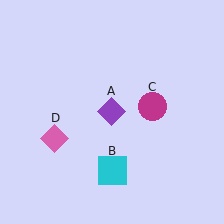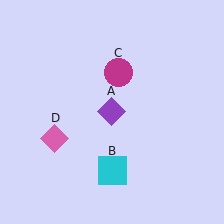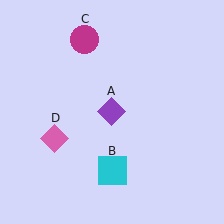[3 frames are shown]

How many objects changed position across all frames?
1 object changed position: magenta circle (object C).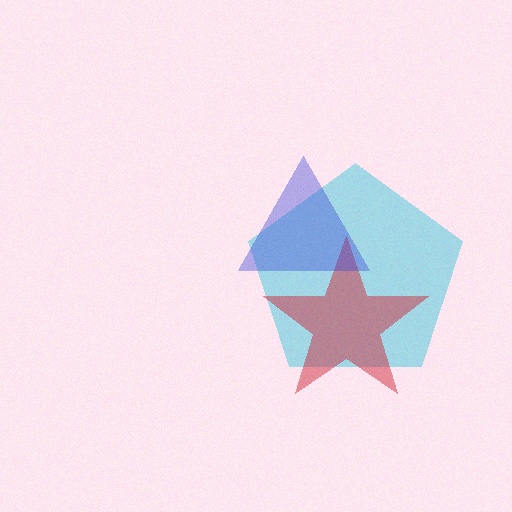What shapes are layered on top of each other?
The layered shapes are: a cyan pentagon, a red star, a blue triangle.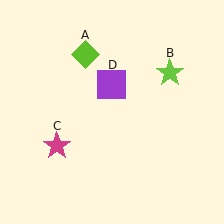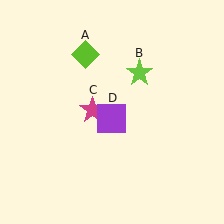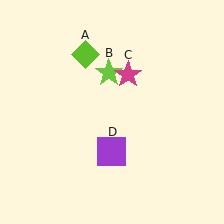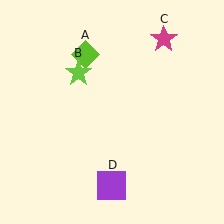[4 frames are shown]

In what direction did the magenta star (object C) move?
The magenta star (object C) moved up and to the right.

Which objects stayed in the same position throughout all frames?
Lime diamond (object A) remained stationary.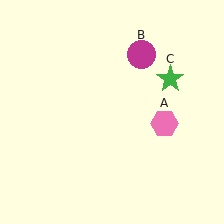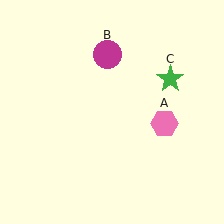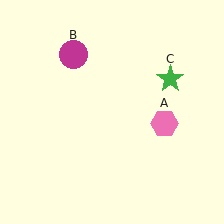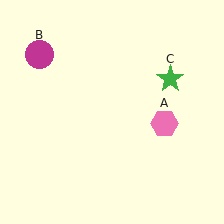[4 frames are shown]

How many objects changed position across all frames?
1 object changed position: magenta circle (object B).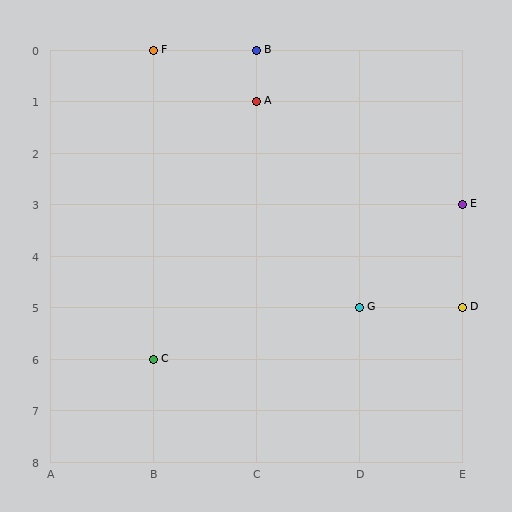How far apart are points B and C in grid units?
Points B and C are 1 column and 6 rows apart (about 6.1 grid units diagonally).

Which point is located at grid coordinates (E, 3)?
Point E is at (E, 3).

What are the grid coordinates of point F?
Point F is at grid coordinates (B, 0).